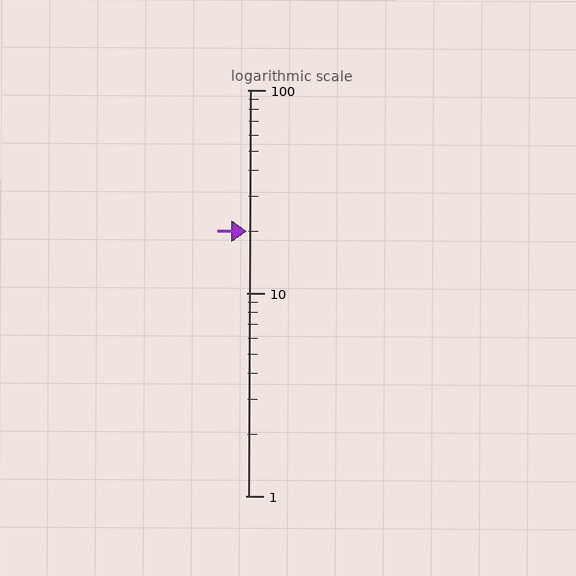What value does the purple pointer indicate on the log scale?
The pointer indicates approximately 20.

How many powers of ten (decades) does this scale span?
The scale spans 2 decades, from 1 to 100.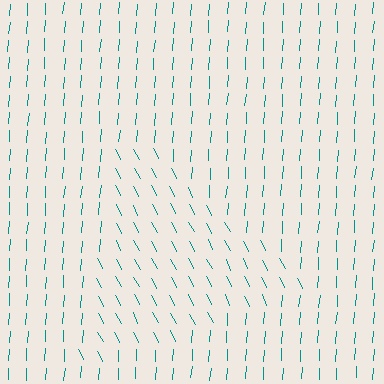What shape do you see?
I see a triangle.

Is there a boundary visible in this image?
Yes, there is a texture boundary formed by a change in line orientation.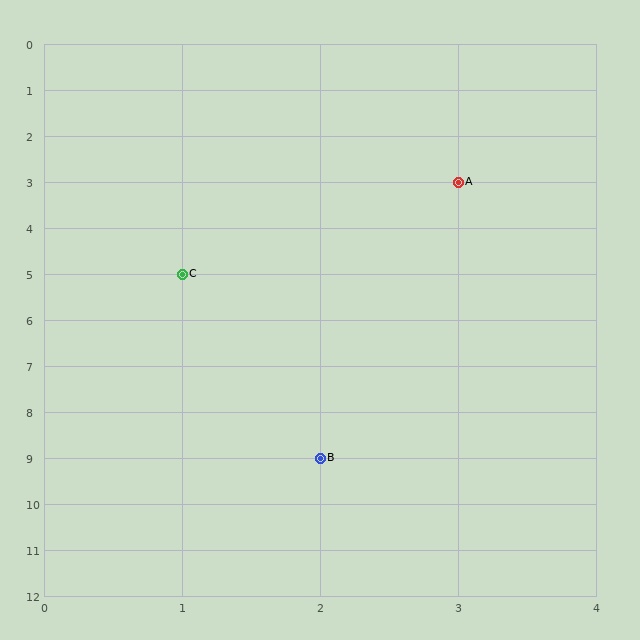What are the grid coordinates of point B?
Point B is at grid coordinates (2, 9).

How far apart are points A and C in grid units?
Points A and C are 2 columns and 2 rows apart (about 2.8 grid units diagonally).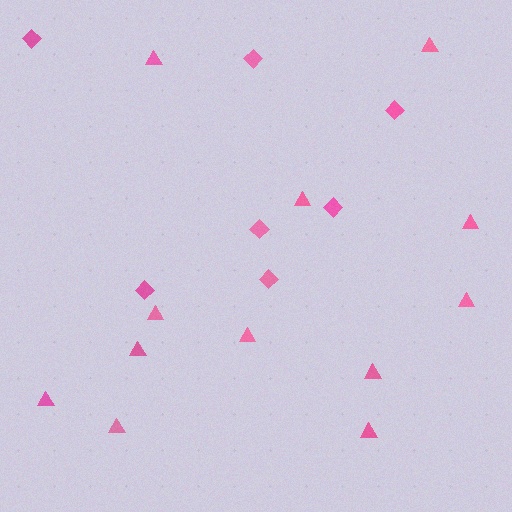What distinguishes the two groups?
There are 2 groups: one group of triangles (12) and one group of diamonds (7).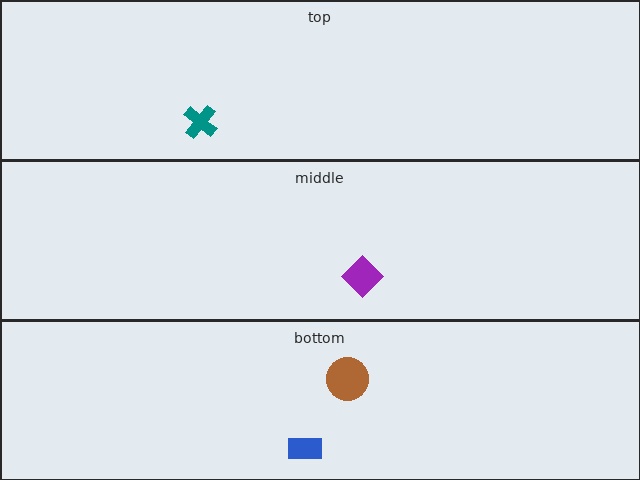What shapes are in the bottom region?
The brown circle, the blue rectangle.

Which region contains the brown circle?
The bottom region.